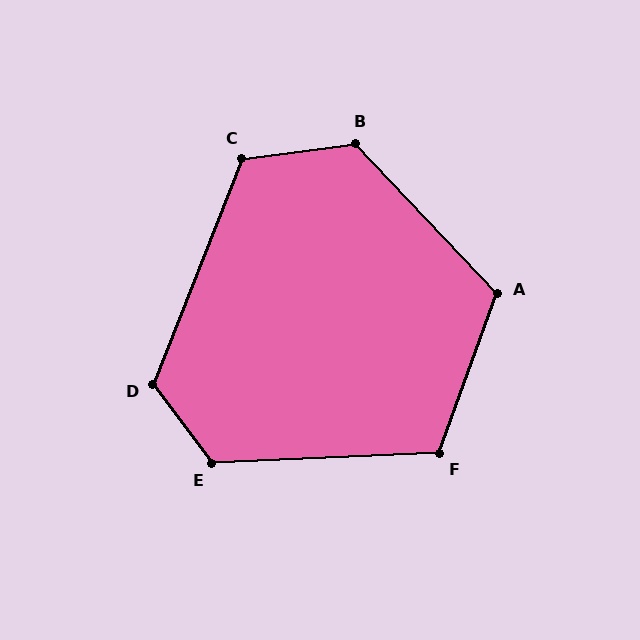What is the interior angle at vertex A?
Approximately 117 degrees (obtuse).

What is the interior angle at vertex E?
Approximately 125 degrees (obtuse).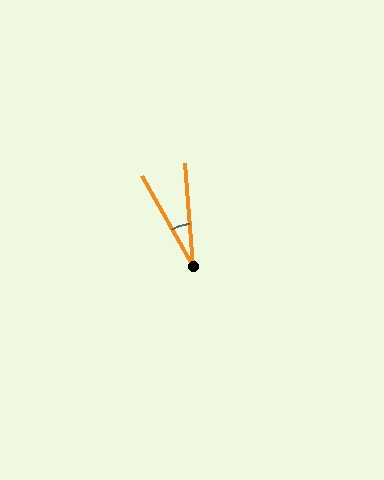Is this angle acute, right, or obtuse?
It is acute.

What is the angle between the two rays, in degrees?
Approximately 25 degrees.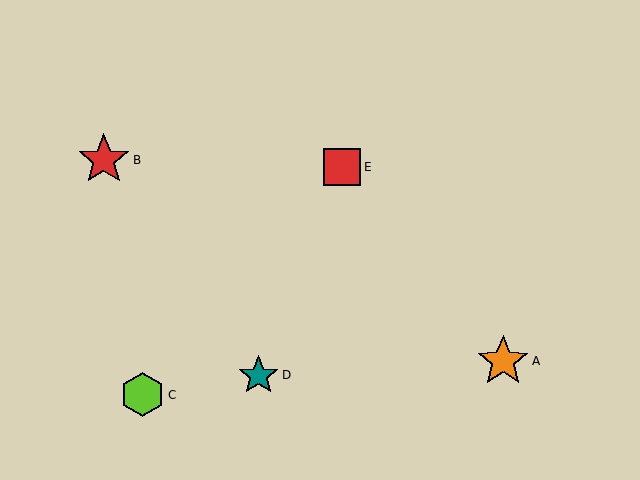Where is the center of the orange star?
The center of the orange star is at (503, 361).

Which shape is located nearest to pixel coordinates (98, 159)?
The red star (labeled B) at (104, 160) is nearest to that location.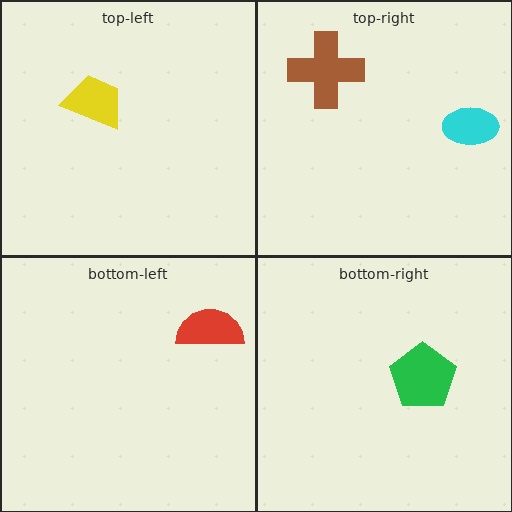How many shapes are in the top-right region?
2.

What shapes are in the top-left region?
The yellow trapezoid.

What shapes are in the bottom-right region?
The green pentagon.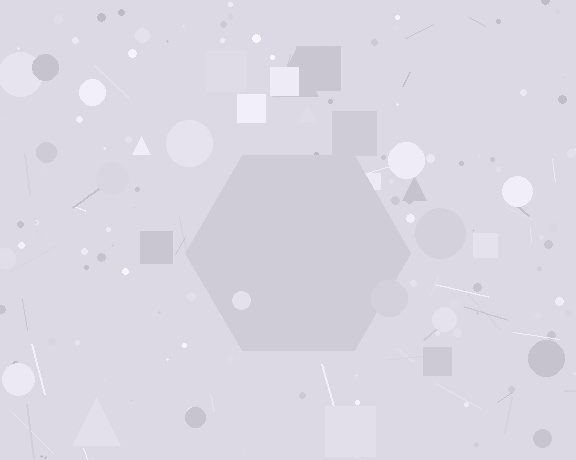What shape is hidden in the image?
A hexagon is hidden in the image.